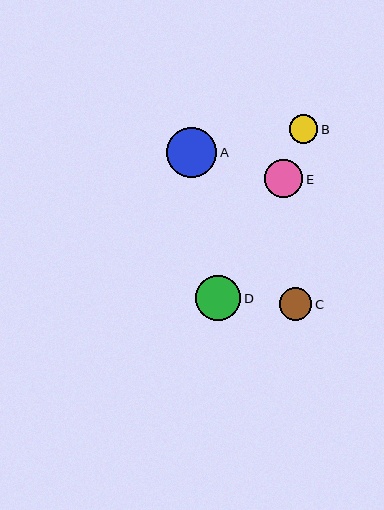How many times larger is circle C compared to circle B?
Circle C is approximately 1.1 times the size of circle B.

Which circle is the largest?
Circle A is the largest with a size of approximately 50 pixels.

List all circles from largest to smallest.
From largest to smallest: A, D, E, C, B.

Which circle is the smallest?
Circle B is the smallest with a size of approximately 29 pixels.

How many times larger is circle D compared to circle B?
Circle D is approximately 1.6 times the size of circle B.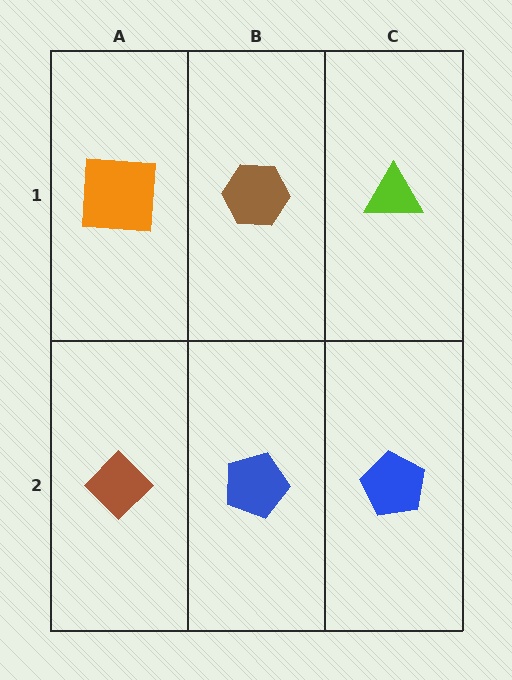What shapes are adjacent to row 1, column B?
A blue pentagon (row 2, column B), an orange square (row 1, column A), a lime triangle (row 1, column C).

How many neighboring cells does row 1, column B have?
3.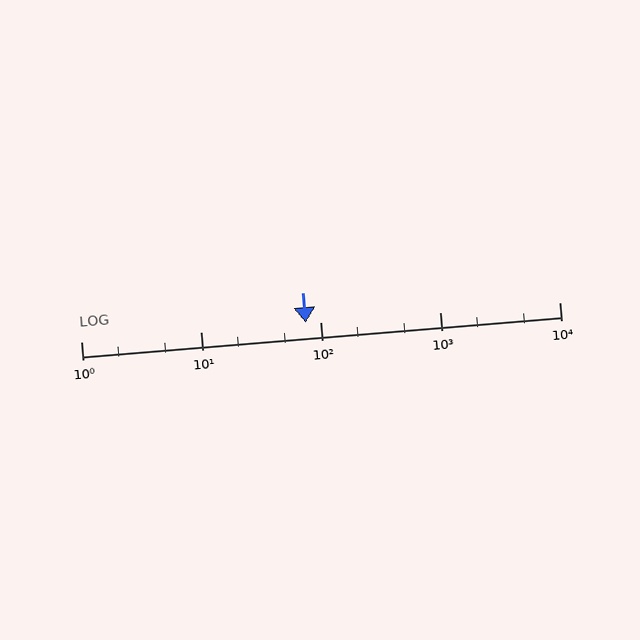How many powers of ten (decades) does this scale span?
The scale spans 4 decades, from 1 to 10000.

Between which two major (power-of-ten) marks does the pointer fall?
The pointer is between 10 and 100.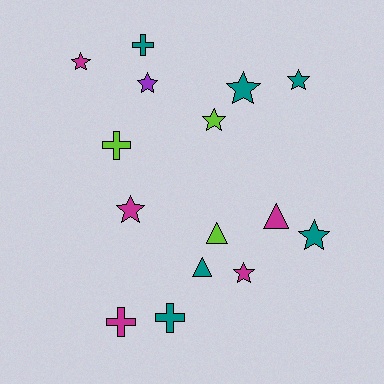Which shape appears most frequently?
Star, with 8 objects.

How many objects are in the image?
There are 15 objects.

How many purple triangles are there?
There are no purple triangles.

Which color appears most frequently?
Teal, with 6 objects.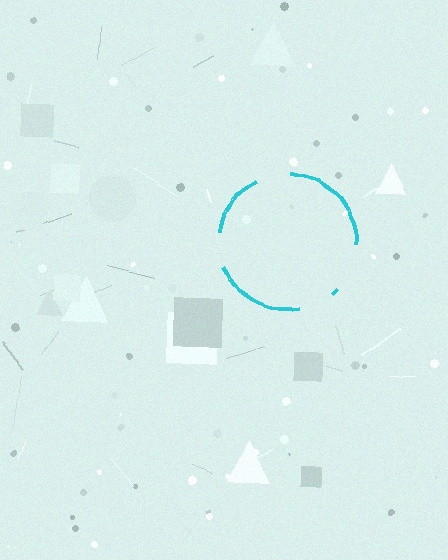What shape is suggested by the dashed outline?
The dashed outline suggests a circle.